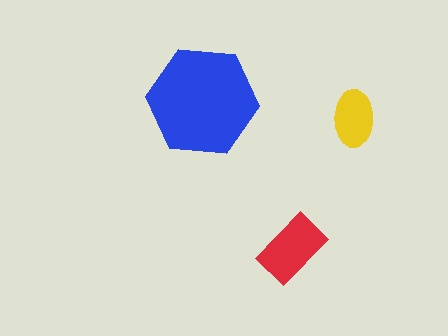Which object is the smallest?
The yellow ellipse.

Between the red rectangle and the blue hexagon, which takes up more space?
The blue hexagon.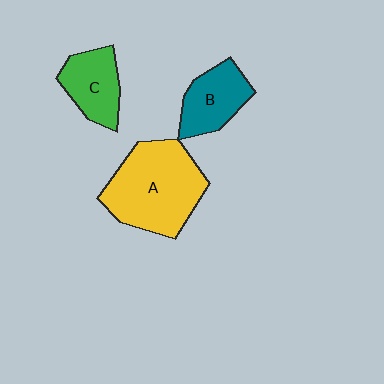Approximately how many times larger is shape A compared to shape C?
Approximately 2.0 times.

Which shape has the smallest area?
Shape C (green).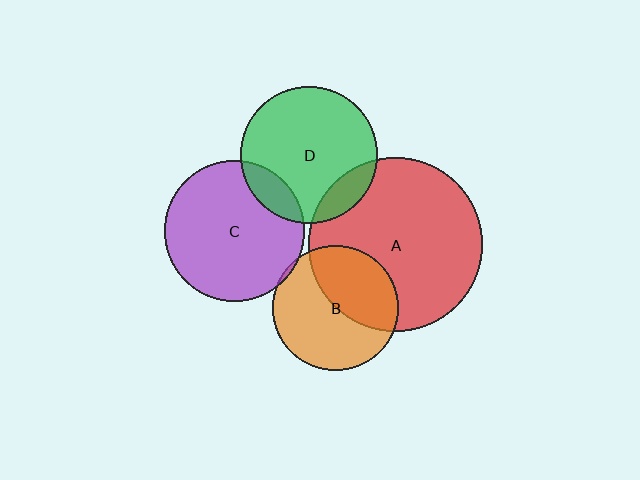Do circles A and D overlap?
Yes.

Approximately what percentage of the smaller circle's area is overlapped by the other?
Approximately 15%.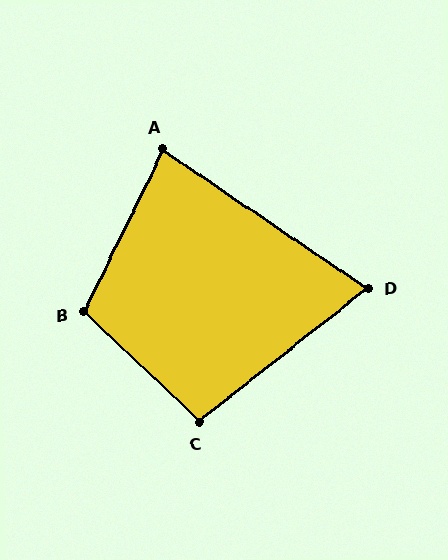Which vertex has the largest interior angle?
B, at approximately 107 degrees.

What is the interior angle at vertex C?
Approximately 98 degrees (obtuse).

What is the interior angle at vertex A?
Approximately 82 degrees (acute).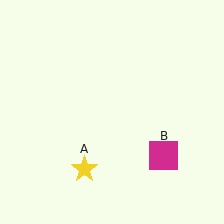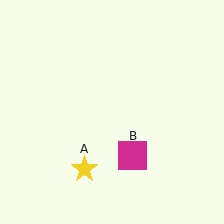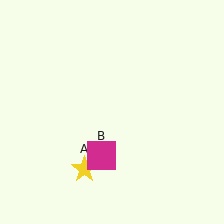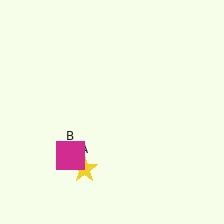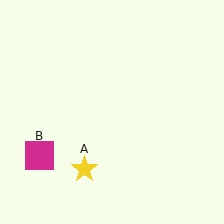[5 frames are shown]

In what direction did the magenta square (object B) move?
The magenta square (object B) moved left.